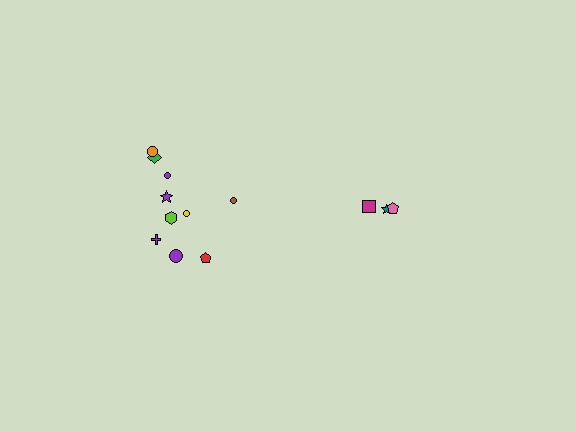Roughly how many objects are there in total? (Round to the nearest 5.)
Roughly 15 objects in total.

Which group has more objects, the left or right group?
The left group.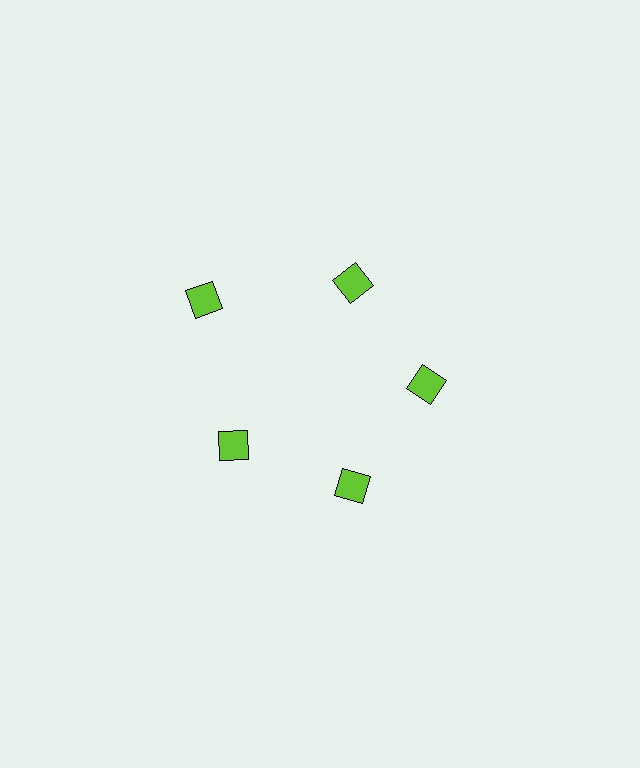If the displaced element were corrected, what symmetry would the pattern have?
It would have 5-fold rotational symmetry — the pattern would map onto itself every 72 degrees.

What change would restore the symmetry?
The symmetry would be restored by moving it inward, back onto the ring so that all 5 squares sit at equal angles and equal distance from the center.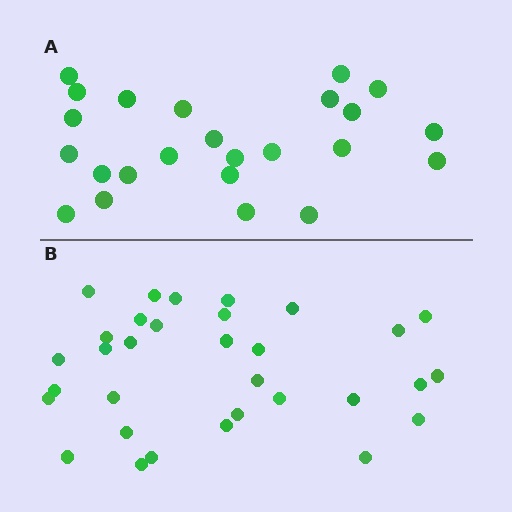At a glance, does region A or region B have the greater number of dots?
Region B (the bottom region) has more dots.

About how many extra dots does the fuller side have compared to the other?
Region B has roughly 8 or so more dots than region A.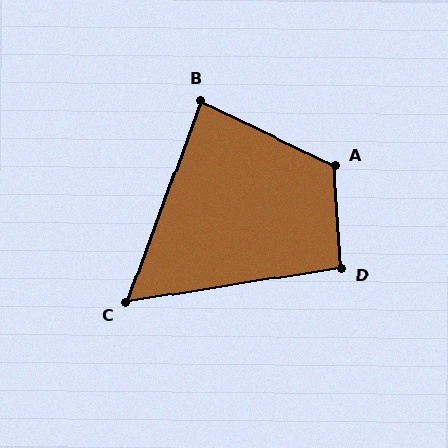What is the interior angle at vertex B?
Approximately 85 degrees (acute).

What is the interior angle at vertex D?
Approximately 95 degrees (obtuse).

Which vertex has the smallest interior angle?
C, at approximately 61 degrees.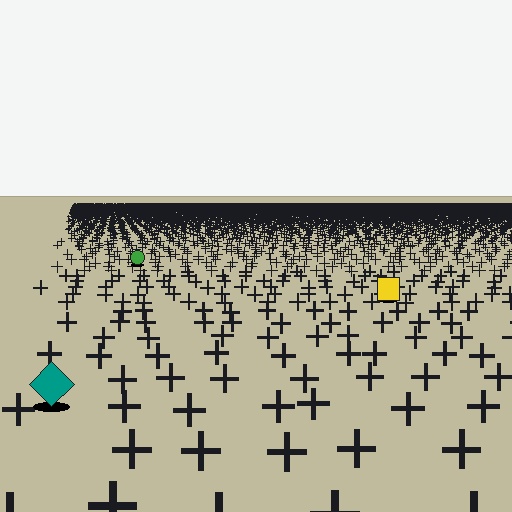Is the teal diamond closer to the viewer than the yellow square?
Yes. The teal diamond is closer — you can tell from the texture gradient: the ground texture is coarser near it.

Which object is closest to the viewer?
The teal diamond is closest. The texture marks near it are larger and more spread out.